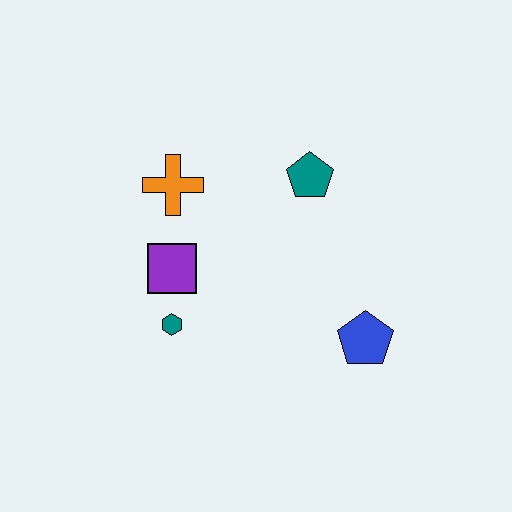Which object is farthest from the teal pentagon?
The teal hexagon is farthest from the teal pentagon.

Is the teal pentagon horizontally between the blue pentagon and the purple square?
Yes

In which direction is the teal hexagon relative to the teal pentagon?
The teal hexagon is below the teal pentagon.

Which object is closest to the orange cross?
The purple square is closest to the orange cross.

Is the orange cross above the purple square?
Yes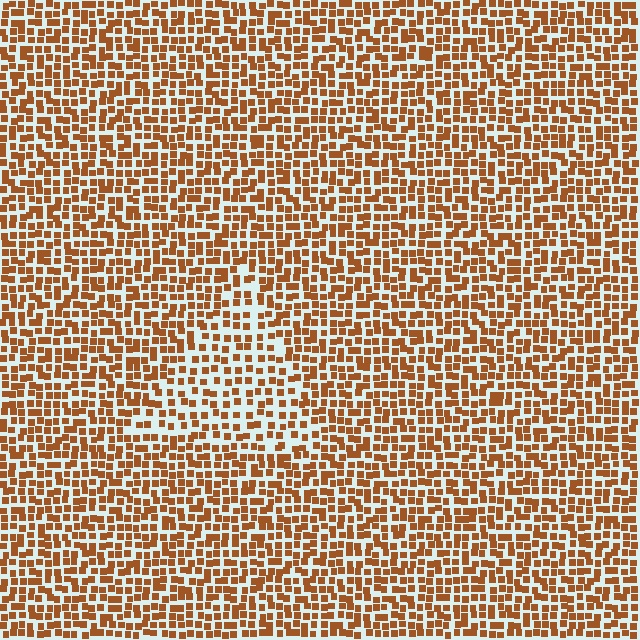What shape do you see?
I see a triangle.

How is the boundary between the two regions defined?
The boundary is defined by a change in element density (approximately 1.6x ratio). All elements are the same color, size, and shape.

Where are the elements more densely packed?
The elements are more densely packed outside the triangle boundary.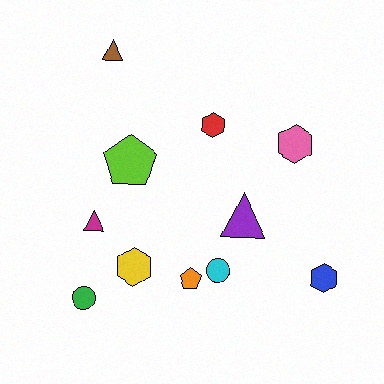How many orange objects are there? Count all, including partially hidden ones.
There is 1 orange object.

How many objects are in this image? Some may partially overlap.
There are 11 objects.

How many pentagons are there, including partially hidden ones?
There are 2 pentagons.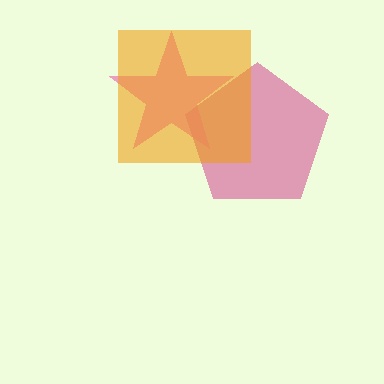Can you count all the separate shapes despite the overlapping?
Yes, there are 3 separate shapes.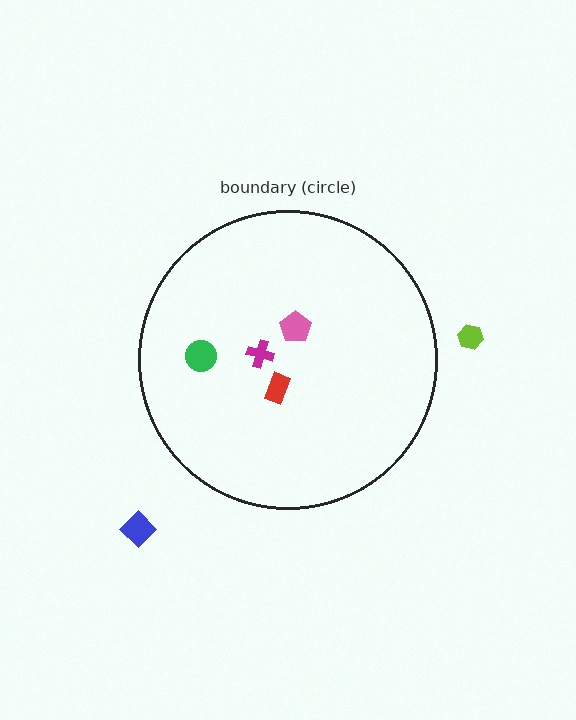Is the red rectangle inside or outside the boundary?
Inside.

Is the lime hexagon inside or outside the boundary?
Outside.